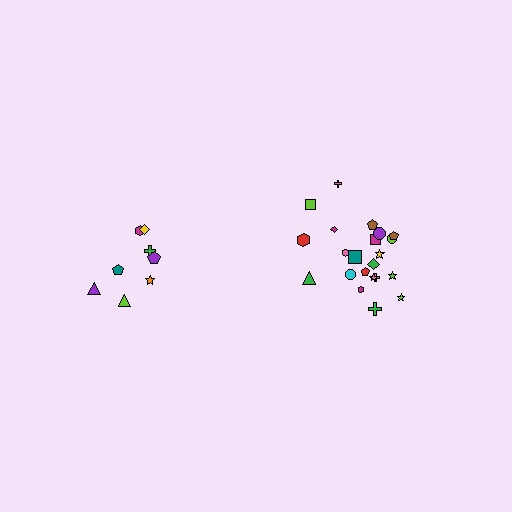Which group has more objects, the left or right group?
The right group.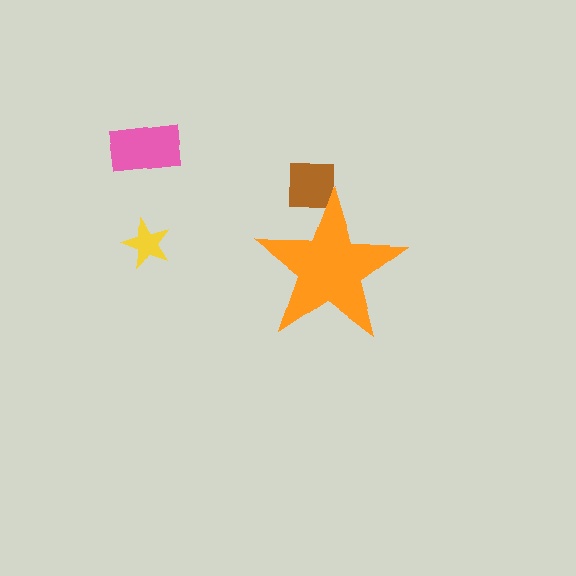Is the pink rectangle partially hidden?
No, the pink rectangle is fully visible.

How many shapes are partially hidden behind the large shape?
1 shape is partially hidden.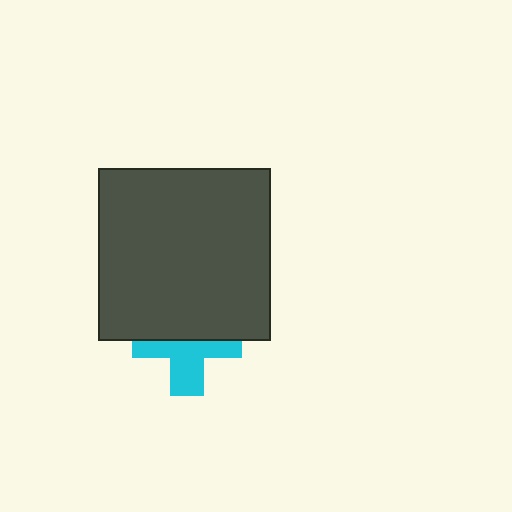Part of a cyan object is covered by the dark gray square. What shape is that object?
It is a cross.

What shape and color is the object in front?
The object in front is a dark gray square.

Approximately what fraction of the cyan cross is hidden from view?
Roughly 50% of the cyan cross is hidden behind the dark gray square.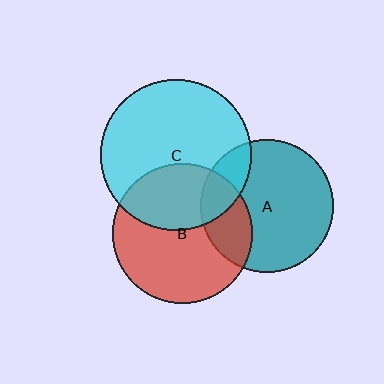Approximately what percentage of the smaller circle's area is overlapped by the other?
Approximately 25%.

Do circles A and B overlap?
Yes.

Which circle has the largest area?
Circle C (cyan).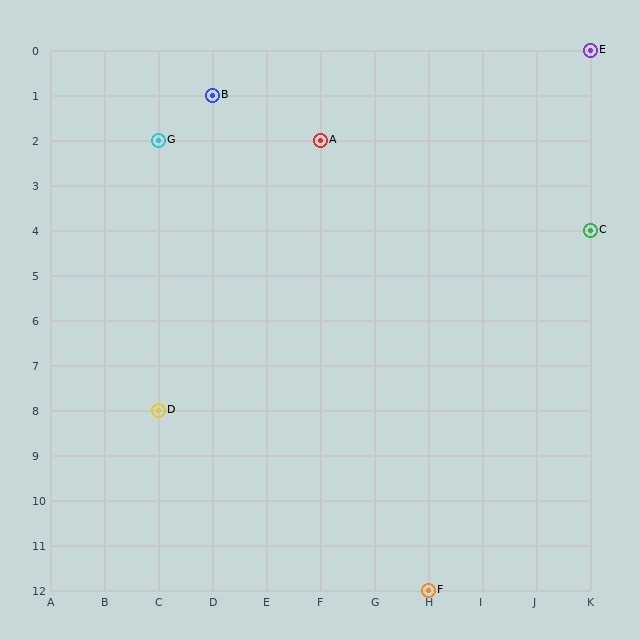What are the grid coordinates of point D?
Point D is at grid coordinates (C, 8).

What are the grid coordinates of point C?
Point C is at grid coordinates (K, 4).